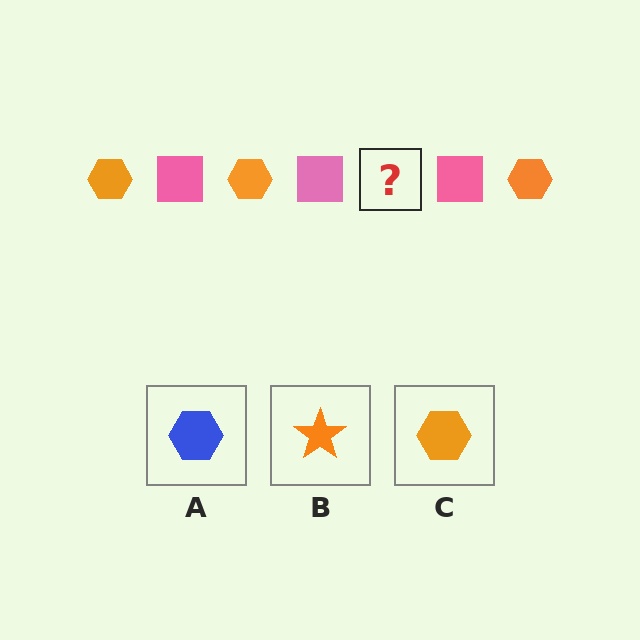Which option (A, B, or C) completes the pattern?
C.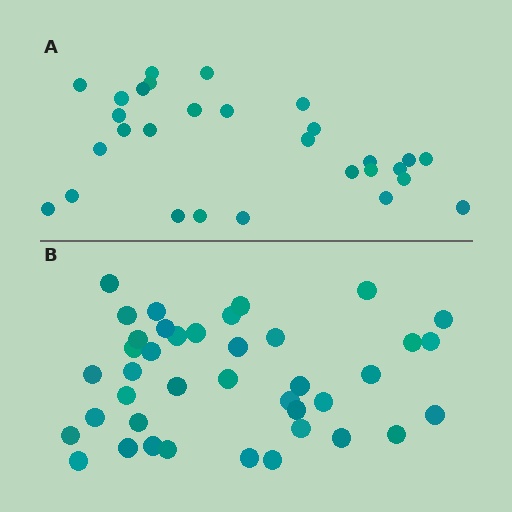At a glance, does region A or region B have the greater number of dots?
Region B (the bottom region) has more dots.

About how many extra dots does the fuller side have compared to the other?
Region B has roughly 12 or so more dots than region A.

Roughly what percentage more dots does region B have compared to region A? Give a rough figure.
About 40% more.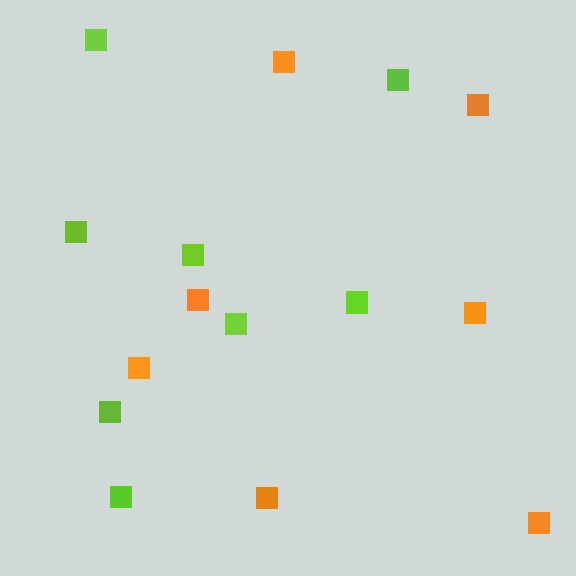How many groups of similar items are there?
There are 2 groups: one group of orange squares (7) and one group of lime squares (8).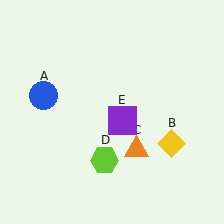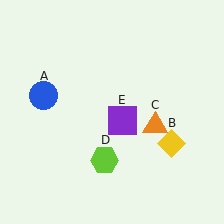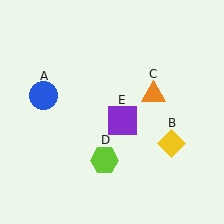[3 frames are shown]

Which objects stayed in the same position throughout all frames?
Blue circle (object A) and yellow diamond (object B) and lime hexagon (object D) and purple square (object E) remained stationary.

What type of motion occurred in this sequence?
The orange triangle (object C) rotated counterclockwise around the center of the scene.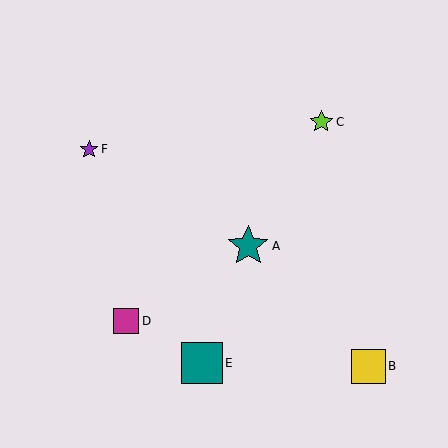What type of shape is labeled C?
Shape C is a lime star.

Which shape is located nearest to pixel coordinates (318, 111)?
The lime star (labeled C) at (321, 122) is nearest to that location.